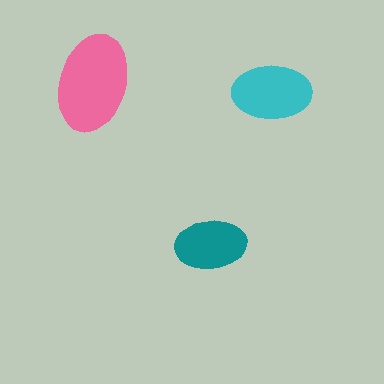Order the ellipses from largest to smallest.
the pink one, the cyan one, the teal one.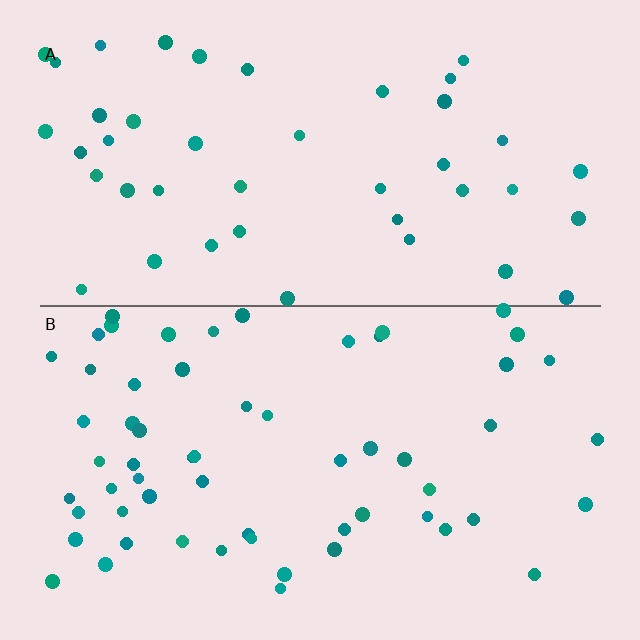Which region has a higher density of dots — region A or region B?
B (the bottom).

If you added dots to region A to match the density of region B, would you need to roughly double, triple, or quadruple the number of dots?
Approximately double.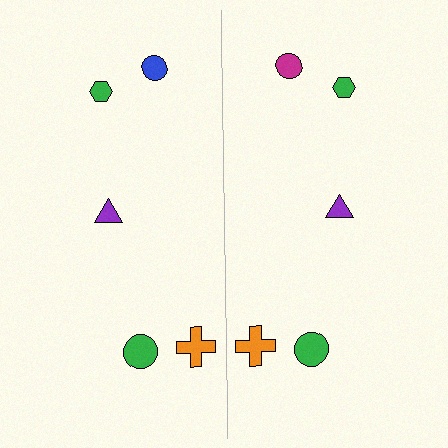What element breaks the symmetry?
The magenta circle on the right side breaks the symmetry — its mirror counterpart is blue.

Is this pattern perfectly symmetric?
No, the pattern is not perfectly symmetric. The magenta circle on the right side breaks the symmetry — its mirror counterpart is blue.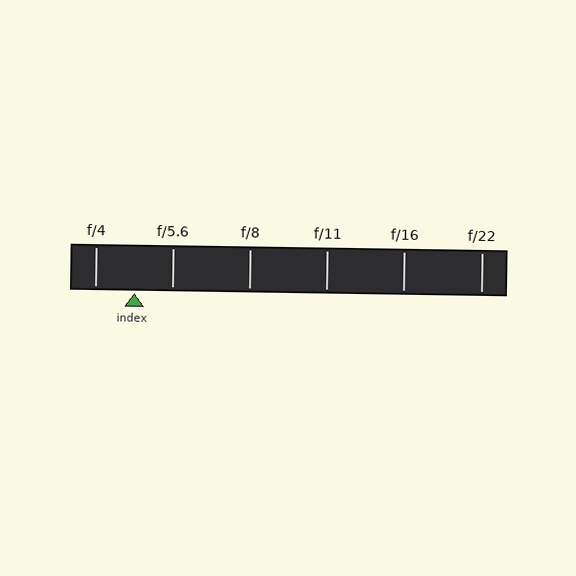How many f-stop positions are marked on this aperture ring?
There are 6 f-stop positions marked.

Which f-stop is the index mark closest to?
The index mark is closest to f/5.6.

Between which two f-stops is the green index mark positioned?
The index mark is between f/4 and f/5.6.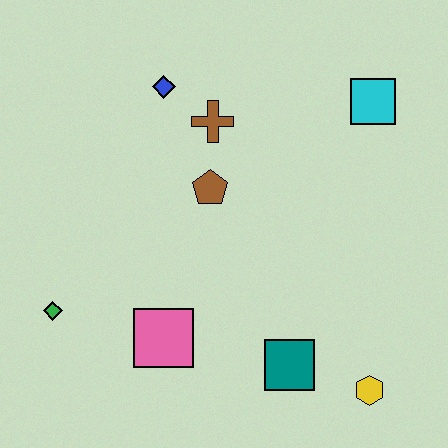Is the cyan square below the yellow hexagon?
No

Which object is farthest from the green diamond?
The cyan square is farthest from the green diamond.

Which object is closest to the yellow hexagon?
The teal square is closest to the yellow hexagon.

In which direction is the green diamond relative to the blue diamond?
The green diamond is below the blue diamond.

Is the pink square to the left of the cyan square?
Yes